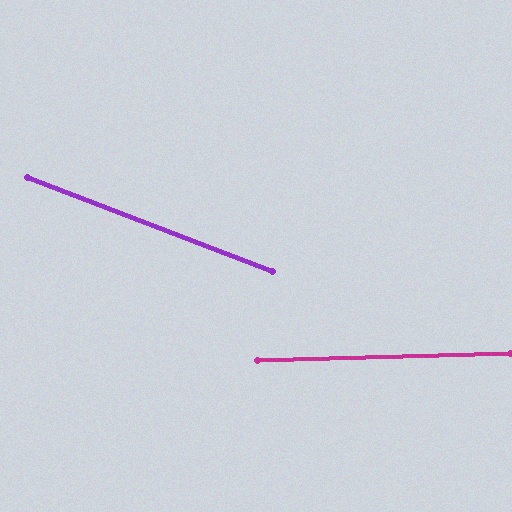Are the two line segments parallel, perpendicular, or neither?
Neither parallel nor perpendicular — they differ by about 22°.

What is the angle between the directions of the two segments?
Approximately 22 degrees.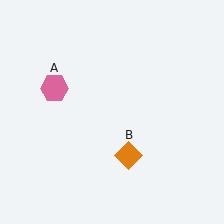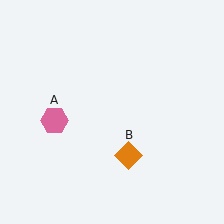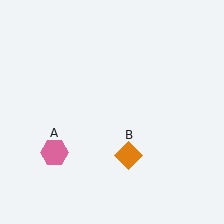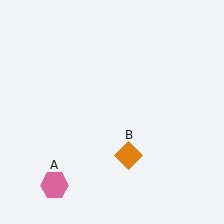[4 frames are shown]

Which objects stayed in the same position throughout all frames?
Orange diamond (object B) remained stationary.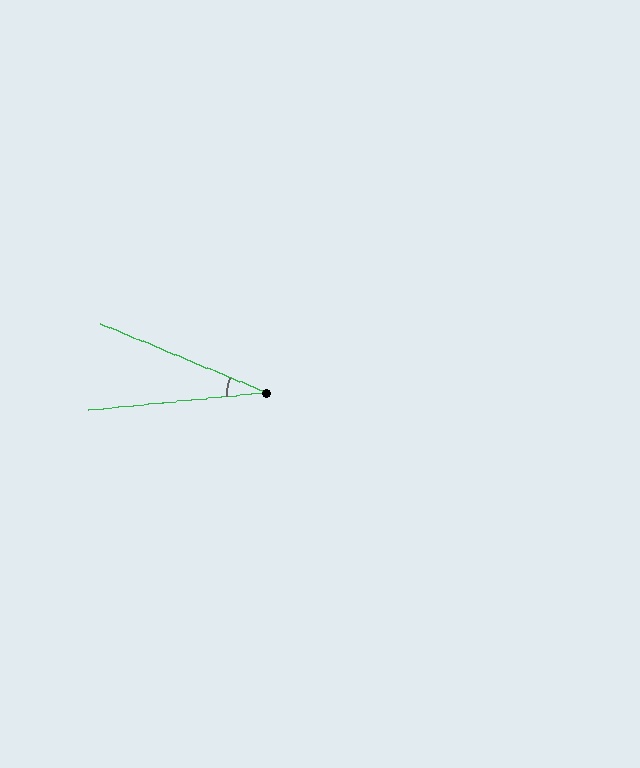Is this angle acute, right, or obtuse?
It is acute.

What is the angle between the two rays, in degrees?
Approximately 28 degrees.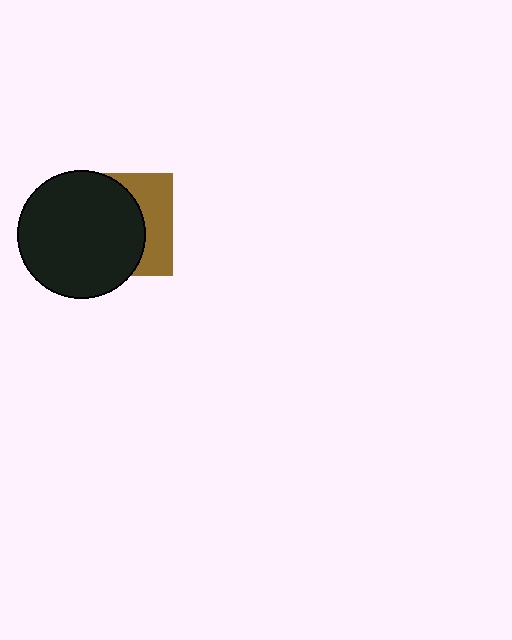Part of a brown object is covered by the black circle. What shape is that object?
It is a square.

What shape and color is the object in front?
The object in front is a black circle.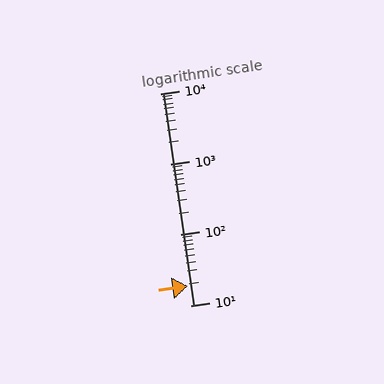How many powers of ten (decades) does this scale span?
The scale spans 3 decades, from 10 to 10000.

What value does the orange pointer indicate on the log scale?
The pointer indicates approximately 19.